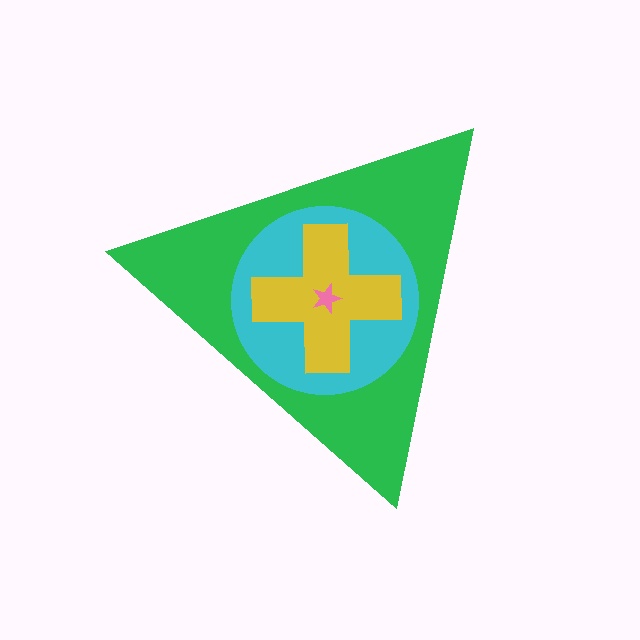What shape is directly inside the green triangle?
The cyan circle.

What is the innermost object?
The pink star.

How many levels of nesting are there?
4.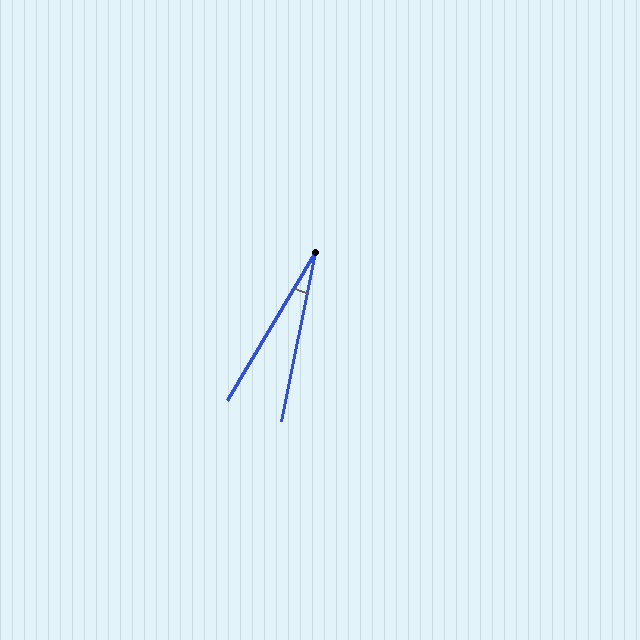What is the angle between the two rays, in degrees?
Approximately 19 degrees.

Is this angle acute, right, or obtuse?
It is acute.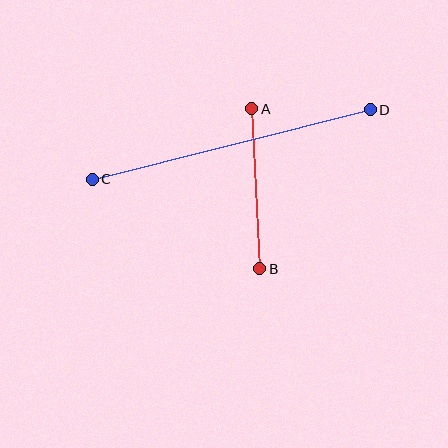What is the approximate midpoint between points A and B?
The midpoint is at approximately (256, 189) pixels.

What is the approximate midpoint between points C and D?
The midpoint is at approximately (231, 144) pixels.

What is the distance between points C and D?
The distance is approximately 287 pixels.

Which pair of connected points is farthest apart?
Points C and D are farthest apart.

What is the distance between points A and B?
The distance is approximately 160 pixels.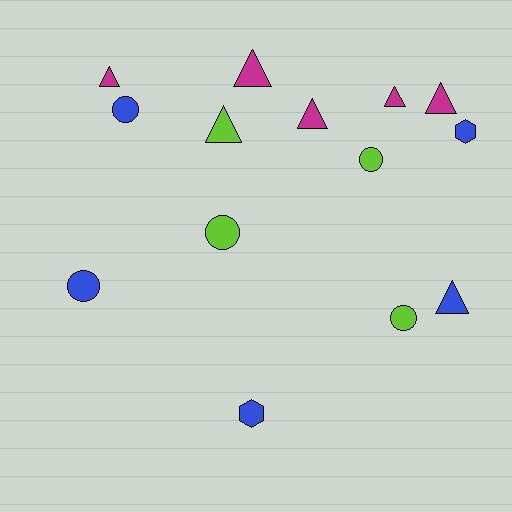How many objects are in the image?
There are 14 objects.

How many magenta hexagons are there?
There are no magenta hexagons.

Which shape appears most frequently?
Triangle, with 7 objects.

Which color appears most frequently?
Blue, with 5 objects.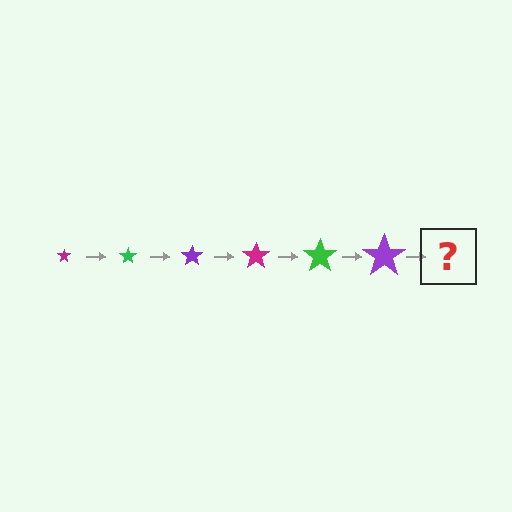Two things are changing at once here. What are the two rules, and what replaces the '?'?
The two rules are that the star grows larger each step and the color cycles through magenta, green, and purple. The '?' should be a magenta star, larger than the previous one.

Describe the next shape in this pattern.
It should be a magenta star, larger than the previous one.